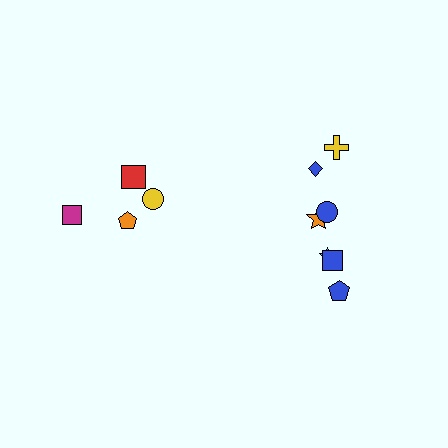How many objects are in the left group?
There are 4 objects.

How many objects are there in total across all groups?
There are 11 objects.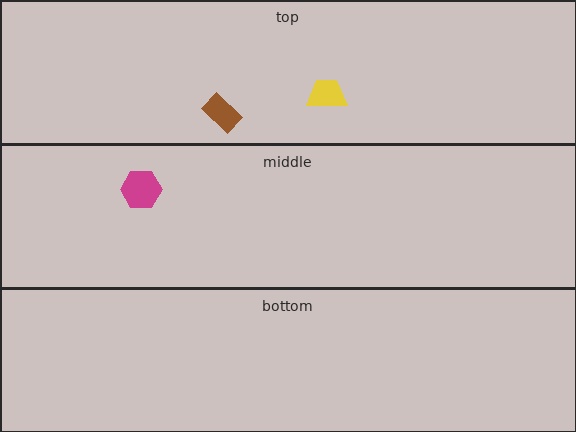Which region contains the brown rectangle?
The top region.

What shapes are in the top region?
The brown rectangle, the yellow trapezoid.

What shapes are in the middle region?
The magenta hexagon.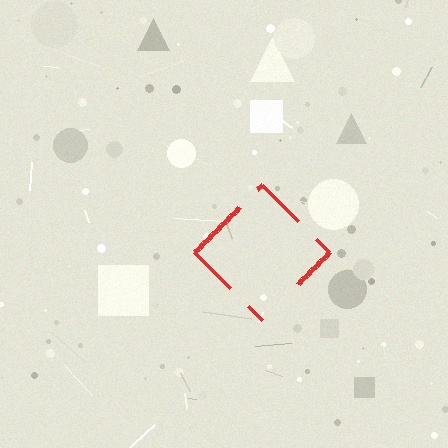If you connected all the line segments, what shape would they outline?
They would outline a diamond.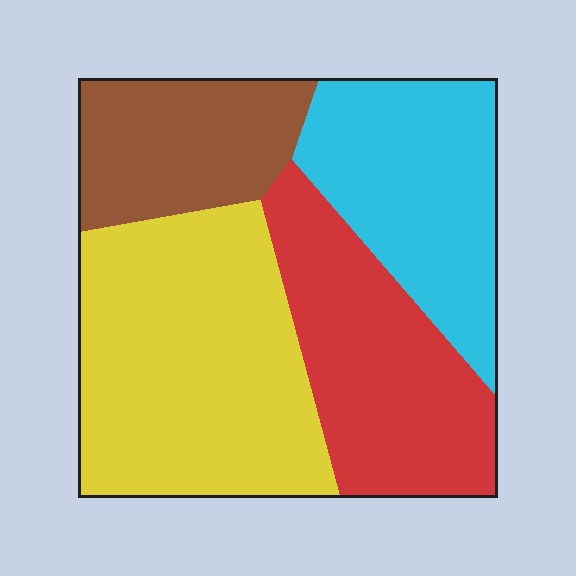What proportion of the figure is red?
Red takes up about one quarter (1/4) of the figure.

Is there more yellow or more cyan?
Yellow.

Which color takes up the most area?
Yellow, at roughly 35%.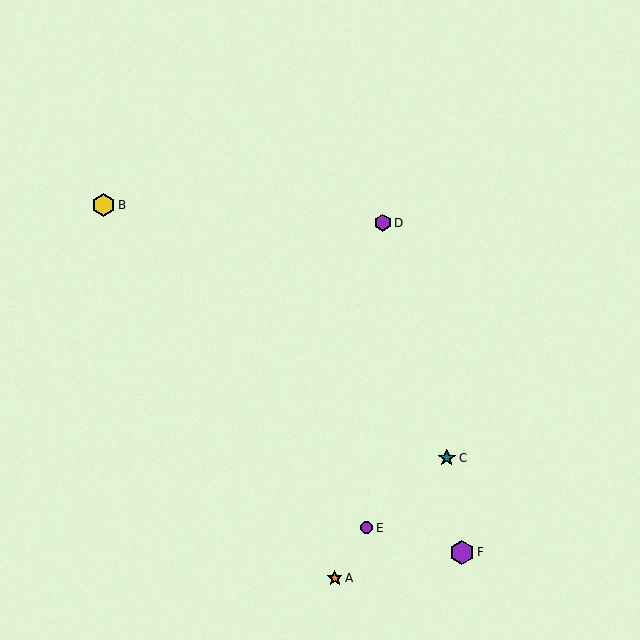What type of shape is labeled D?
Shape D is a purple hexagon.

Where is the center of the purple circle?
The center of the purple circle is at (367, 528).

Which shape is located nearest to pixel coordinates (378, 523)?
The purple circle (labeled E) at (367, 528) is nearest to that location.